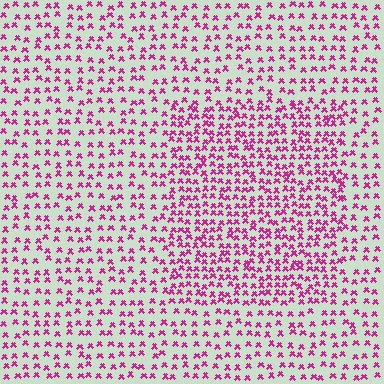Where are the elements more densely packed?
The elements are more densely packed inside the rectangle boundary.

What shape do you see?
I see a rectangle.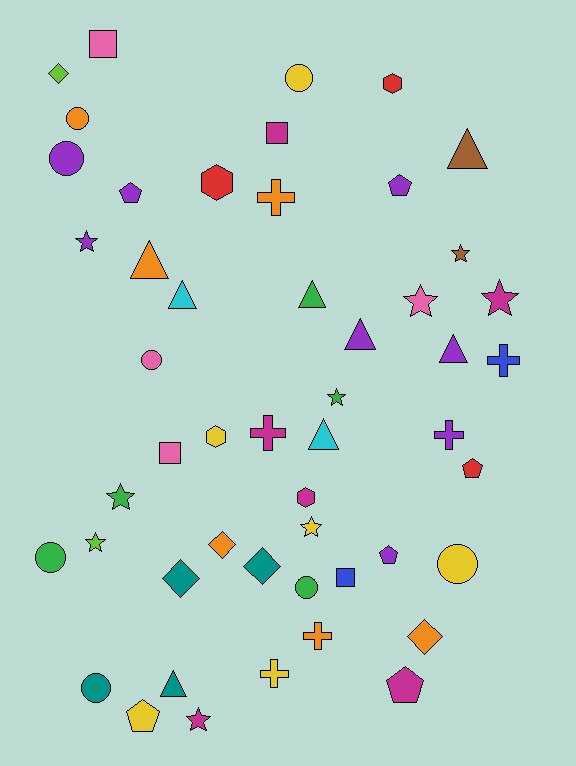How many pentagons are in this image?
There are 6 pentagons.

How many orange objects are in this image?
There are 6 orange objects.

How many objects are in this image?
There are 50 objects.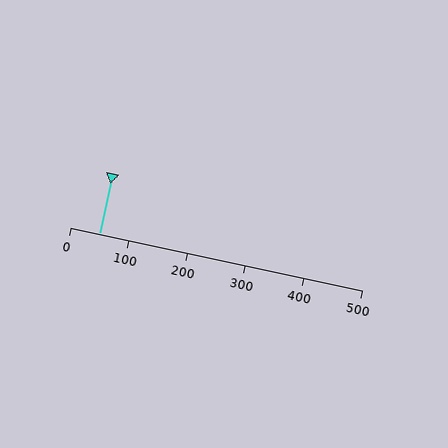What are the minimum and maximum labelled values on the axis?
The axis runs from 0 to 500.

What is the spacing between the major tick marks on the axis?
The major ticks are spaced 100 apart.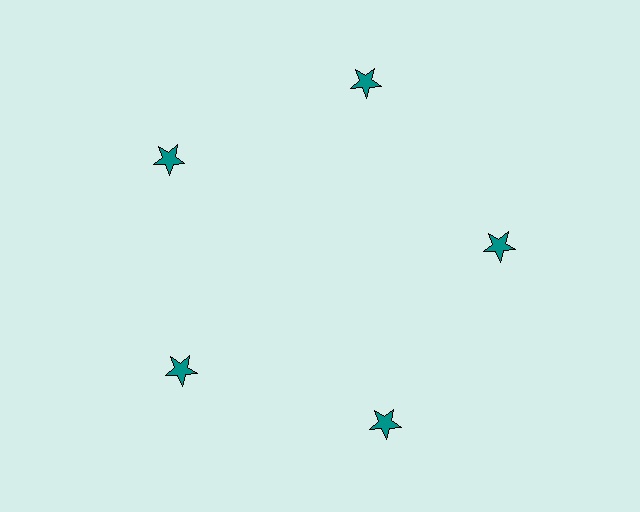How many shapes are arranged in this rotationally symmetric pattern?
There are 5 shapes, arranged in 5 groups of 1.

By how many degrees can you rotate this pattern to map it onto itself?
The pattern maps onto itself every 72 degrees of rotation.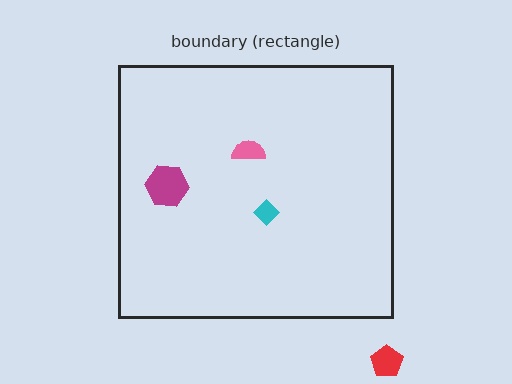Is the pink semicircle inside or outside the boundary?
Inside.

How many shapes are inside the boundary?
3 inside, 1 outside.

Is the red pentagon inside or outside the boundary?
Outside.